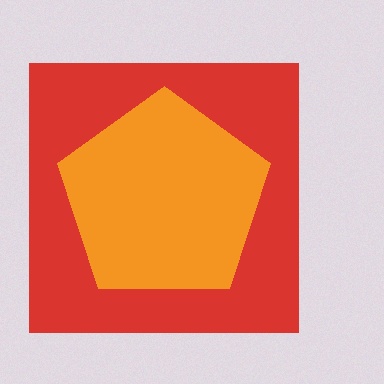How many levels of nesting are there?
2.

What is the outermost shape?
The red square.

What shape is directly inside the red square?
The orange pentagon.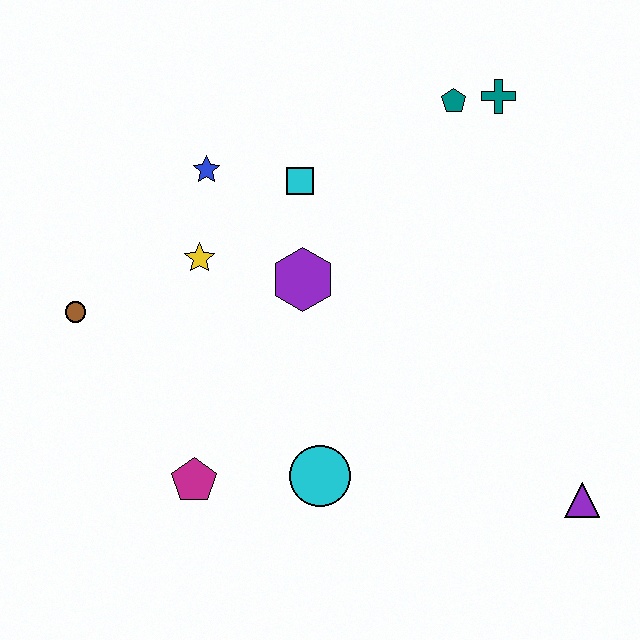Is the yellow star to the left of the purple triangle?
Yes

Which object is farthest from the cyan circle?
The teal cross is farthest from the cyan circle.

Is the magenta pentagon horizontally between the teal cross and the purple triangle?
No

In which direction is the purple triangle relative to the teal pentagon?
The purple triangle is below the teal pentagon.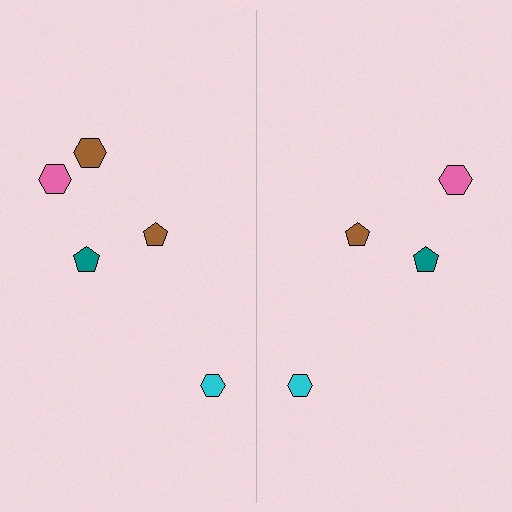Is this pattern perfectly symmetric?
No, the pattern is not perfectly symmetric. A brown hexagon is missing from the right side.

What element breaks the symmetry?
A brown hexagon is missing from the right side.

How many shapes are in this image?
There are 9 shapes in this image.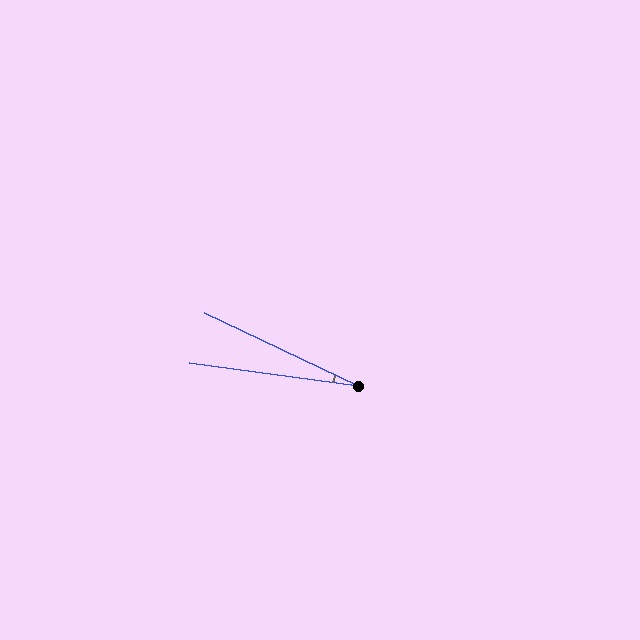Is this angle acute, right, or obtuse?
It is acute.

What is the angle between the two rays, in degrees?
Approximately 18 degrees.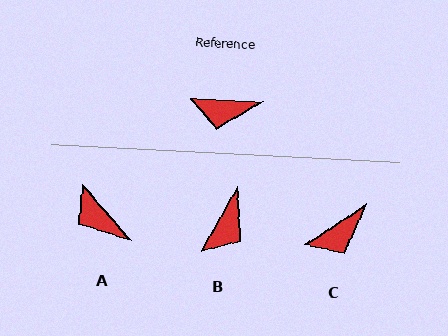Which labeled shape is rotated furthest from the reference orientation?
B, about 63 degrees away.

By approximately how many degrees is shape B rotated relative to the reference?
Approximately 63 degrees counter-clockwise.